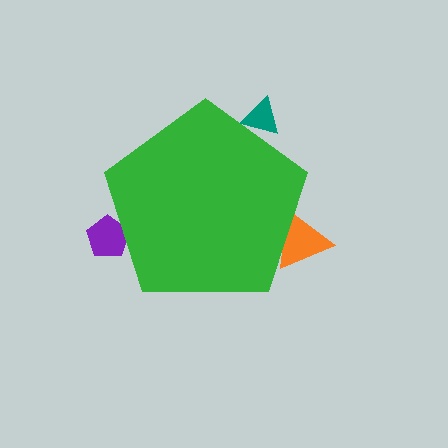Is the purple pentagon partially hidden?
Yes, the purple pentagon is partially hidden behind the green pentagon.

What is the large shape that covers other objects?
A green pentagon.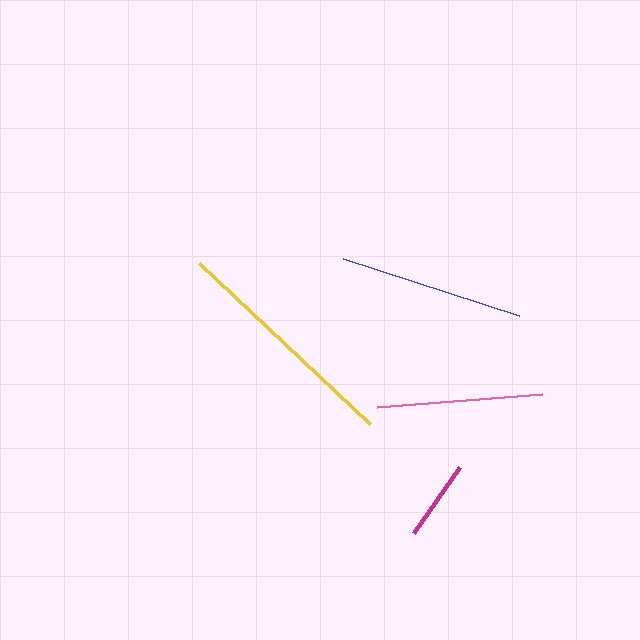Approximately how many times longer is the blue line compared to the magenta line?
The blue line is approximately 2.3 times the length of the magenta line.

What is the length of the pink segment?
The pink segment is approximately 166 pixels long.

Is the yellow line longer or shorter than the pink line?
The yellow line is longer than the pink line.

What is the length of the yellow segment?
The yellow segment is approximately 234 pixels long.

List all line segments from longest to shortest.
From longest to shortest: yellow, blue, pink, magenta.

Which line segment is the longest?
The yellow line is the longest at approximately 234 pixels.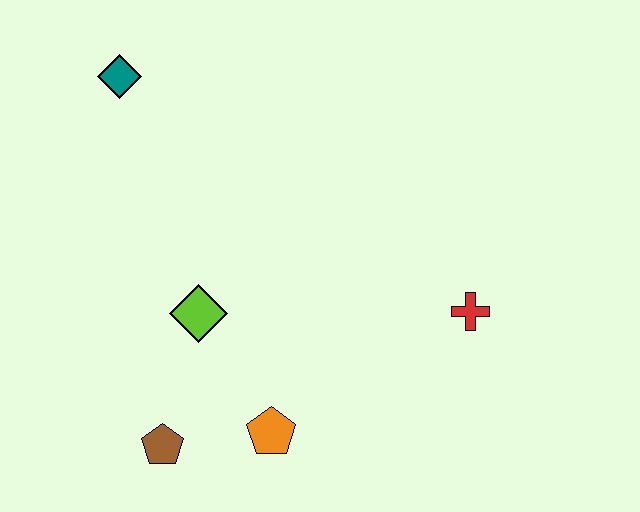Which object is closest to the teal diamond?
The lime diamond is closest to the teal diamond.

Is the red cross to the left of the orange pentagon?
No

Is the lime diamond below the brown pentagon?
No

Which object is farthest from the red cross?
The teal diamond is farthest from the red cross.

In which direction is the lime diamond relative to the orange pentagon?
The lime diamond is above the orange pentagon.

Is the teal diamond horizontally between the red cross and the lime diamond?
No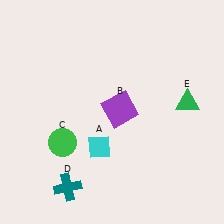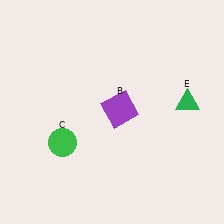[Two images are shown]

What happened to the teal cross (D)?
The teal cross (D) was removed in Image 2. It was in the bottom-left area of Image 1.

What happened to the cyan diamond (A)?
The cyan diamond (A) was removed in Image 2. It was in the bottom-left area of Image 1.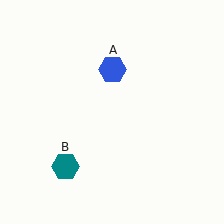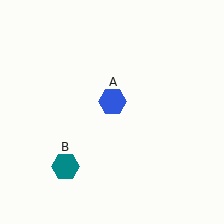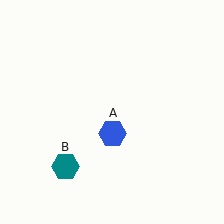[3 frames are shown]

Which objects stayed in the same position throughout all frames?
Teal hexagon (object B) remained stationary.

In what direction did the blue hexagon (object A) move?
The blue hexagon (object A) moved down.